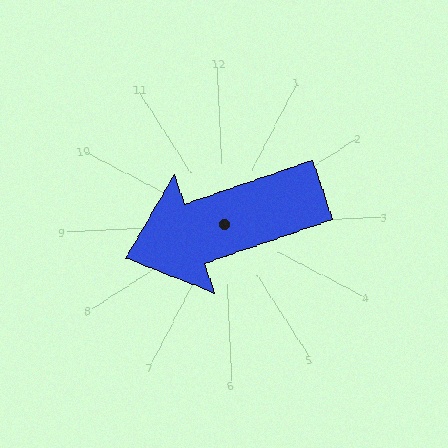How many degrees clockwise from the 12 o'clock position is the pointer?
Approximately 254 degrees.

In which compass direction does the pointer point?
West.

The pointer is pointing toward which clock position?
Roughly 8 o'clock.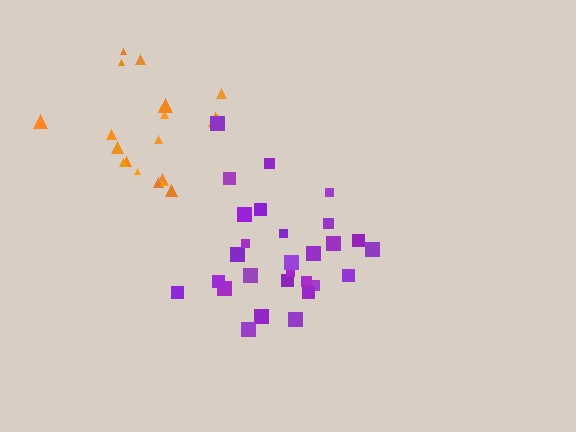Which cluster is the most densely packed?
Purple.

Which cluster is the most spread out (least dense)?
Orange.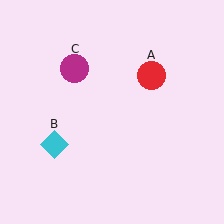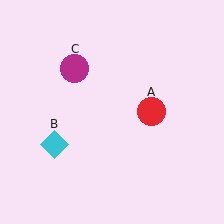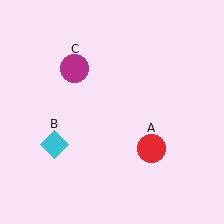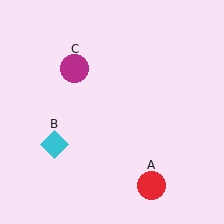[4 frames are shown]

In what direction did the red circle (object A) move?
The red circle (object A) moved down.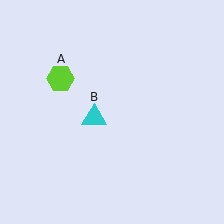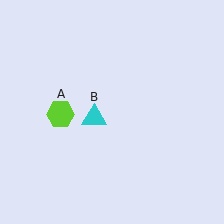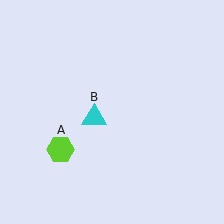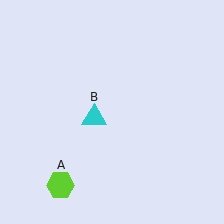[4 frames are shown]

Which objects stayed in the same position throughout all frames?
Cyan triangle (object B) remained stationary.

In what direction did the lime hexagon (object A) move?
The lime hexagon (object A) moved down.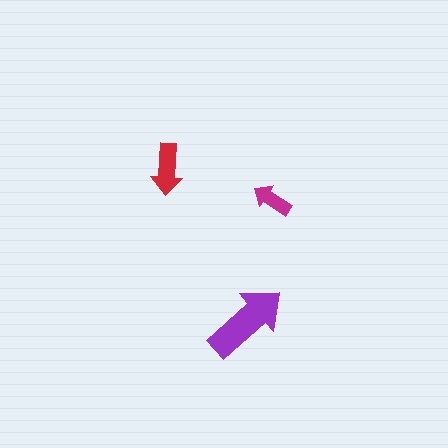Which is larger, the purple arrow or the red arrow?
The purple one.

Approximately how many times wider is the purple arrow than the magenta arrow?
About 2 times wider.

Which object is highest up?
The red arrow is topmost.